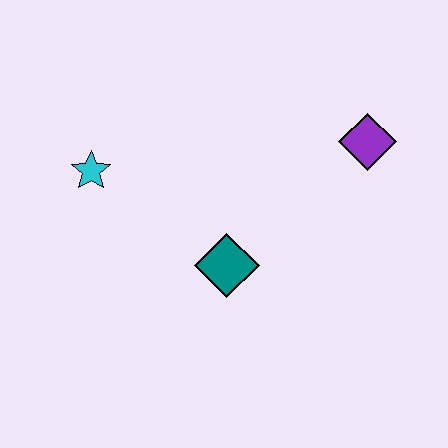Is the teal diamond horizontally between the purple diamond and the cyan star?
Yes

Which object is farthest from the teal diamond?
The purple diamond is farthest from the teal diamond.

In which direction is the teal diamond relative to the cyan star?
The teal diamond is to the right of the cyan star.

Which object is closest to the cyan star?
The teal diamond is closest to the cyan star.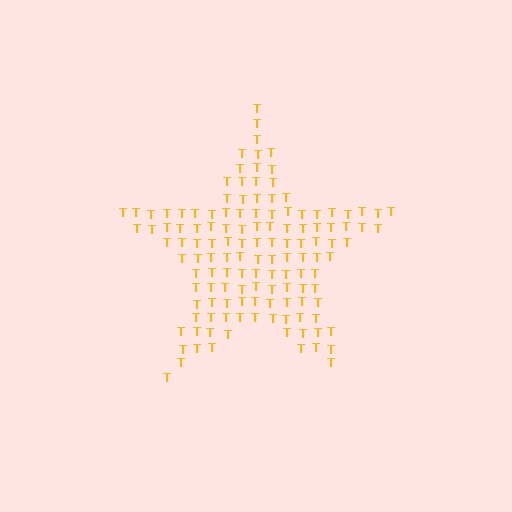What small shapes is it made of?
It is made of small letter T's.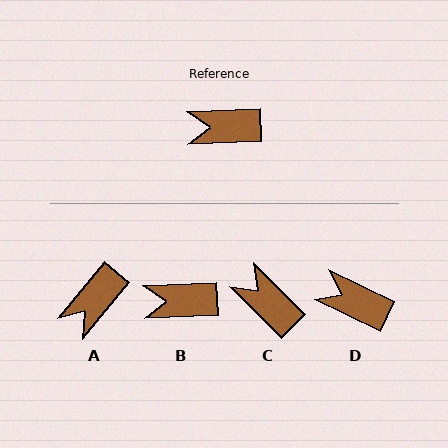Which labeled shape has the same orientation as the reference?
B.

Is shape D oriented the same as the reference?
No, it is off by about 28 degrees.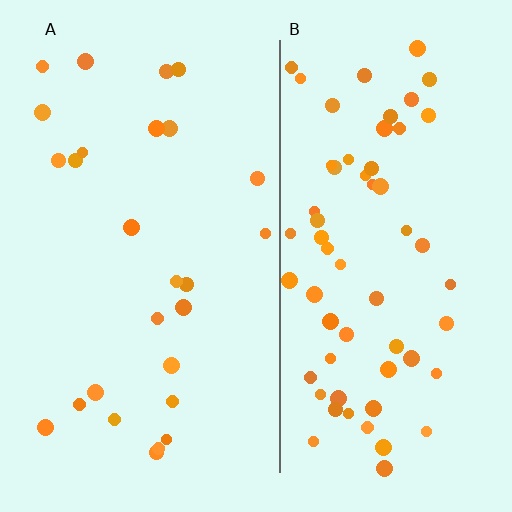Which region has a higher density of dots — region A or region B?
B (the right).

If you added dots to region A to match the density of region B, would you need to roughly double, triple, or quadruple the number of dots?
Approximately double.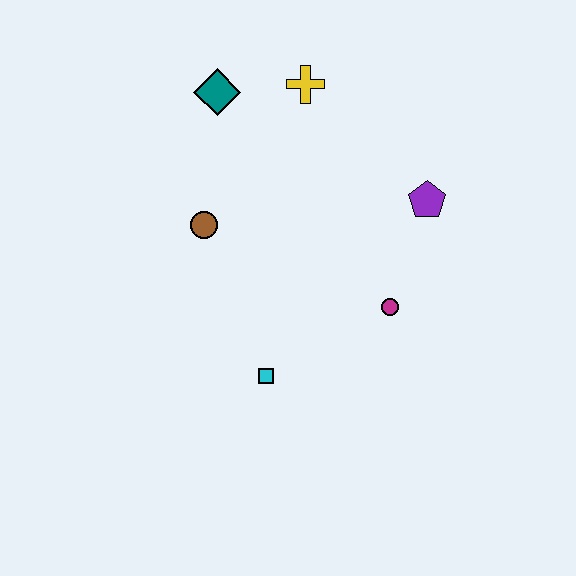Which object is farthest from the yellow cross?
The cyan square is farthest from the yellow cross.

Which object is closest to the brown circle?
The teal diamond is closest to the brown circle.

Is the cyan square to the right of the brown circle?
Yes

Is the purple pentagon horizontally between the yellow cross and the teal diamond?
No